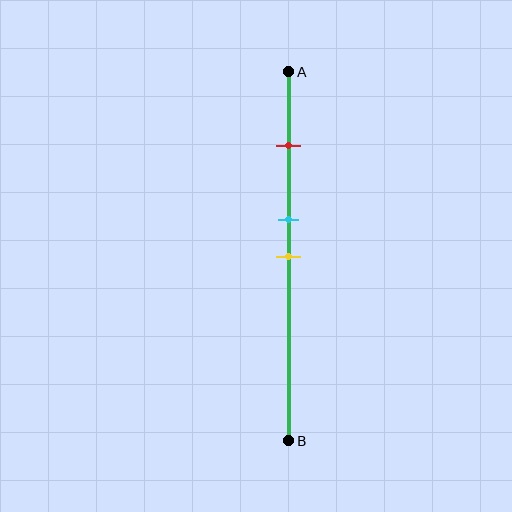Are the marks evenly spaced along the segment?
No, the marks are not evenly spaced.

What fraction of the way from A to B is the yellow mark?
The yellow mark is approximately 50% (0.5) of the way from A to B.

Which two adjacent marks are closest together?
The cyan and yellow marks are the closest adjacent pair.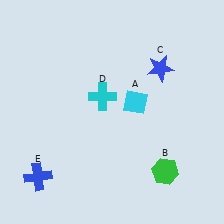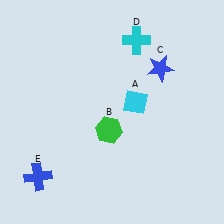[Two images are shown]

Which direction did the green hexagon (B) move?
The green hexagon (B) moved left.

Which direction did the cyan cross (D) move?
The cyan cross (D) moved up.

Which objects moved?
The objects that moved are: the green hexagon (B), the cyan cross (D).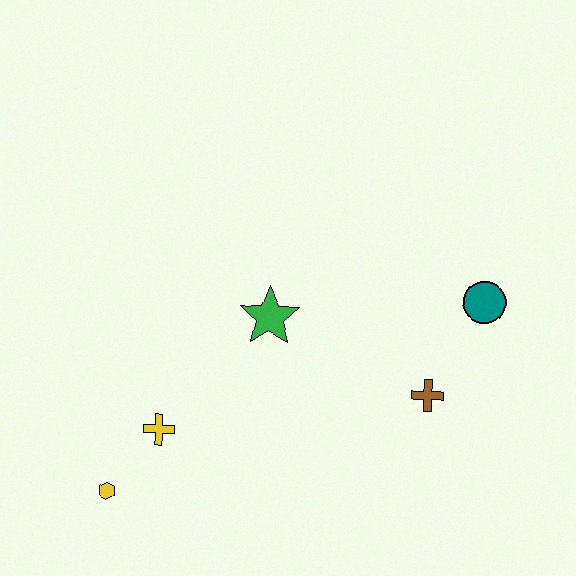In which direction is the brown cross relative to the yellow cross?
The brown cross is to the right of the yellow cross.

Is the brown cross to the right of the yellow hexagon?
Yes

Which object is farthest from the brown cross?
The yellow hexagon is farthest from the brown cross.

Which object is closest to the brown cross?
The teal circle is closest to the brown cross.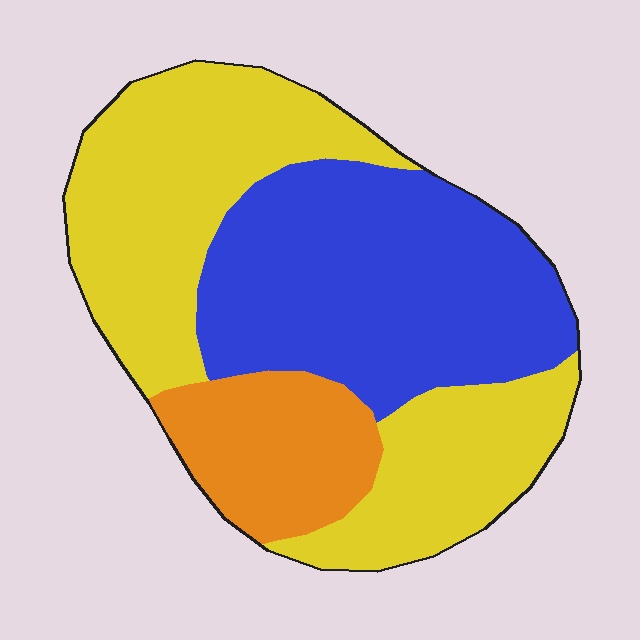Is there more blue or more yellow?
Yellow.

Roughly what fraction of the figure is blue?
Blue takes up about three eighths (3/8) of the figure.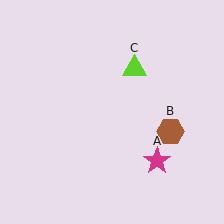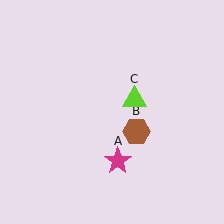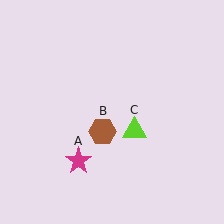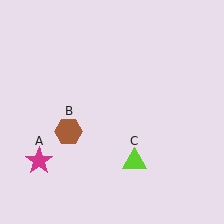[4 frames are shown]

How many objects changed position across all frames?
3 objects changed position: magenta star (object A), brown hexagon (object B), lime triangle (object C).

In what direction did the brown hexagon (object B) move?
The brown hexagon (object B) moved left.